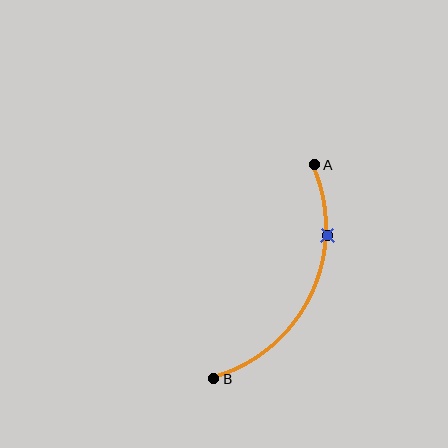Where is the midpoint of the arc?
The arc midpoint is the point on the curve farthest from the straight line joining A and B. It sits to the right of that line.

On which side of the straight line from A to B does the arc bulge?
The arc bulges to the right of the straight line connecting A and B.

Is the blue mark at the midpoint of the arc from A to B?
No. The blue mark lies on the arc but is closer to endpoint A. The arc midpoint would be at the point on the curve equidistant along the arc from both A and B.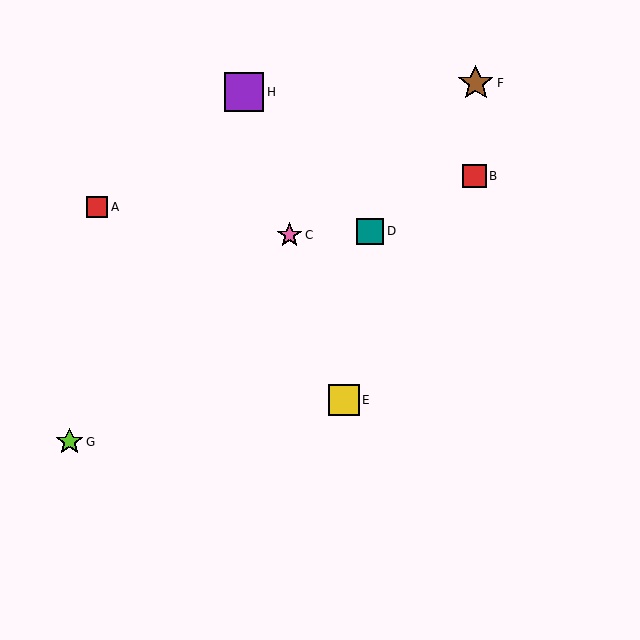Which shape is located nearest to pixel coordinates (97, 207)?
The red square (labeled A) at (97, 207) is nearest to that location.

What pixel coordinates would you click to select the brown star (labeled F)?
Click at (476, 83) to select the brown star F.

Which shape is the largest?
The purple square (labeled H) is the largest.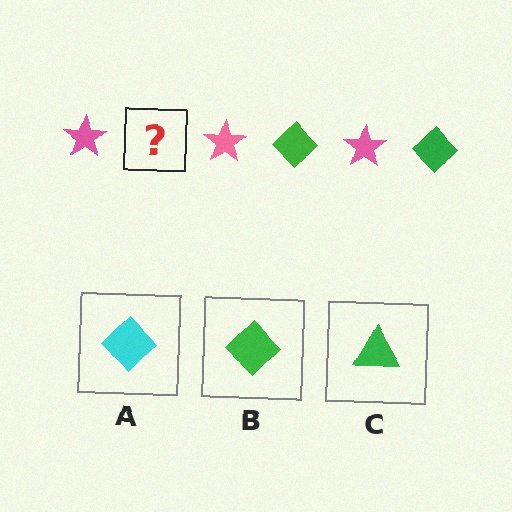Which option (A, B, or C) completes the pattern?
B.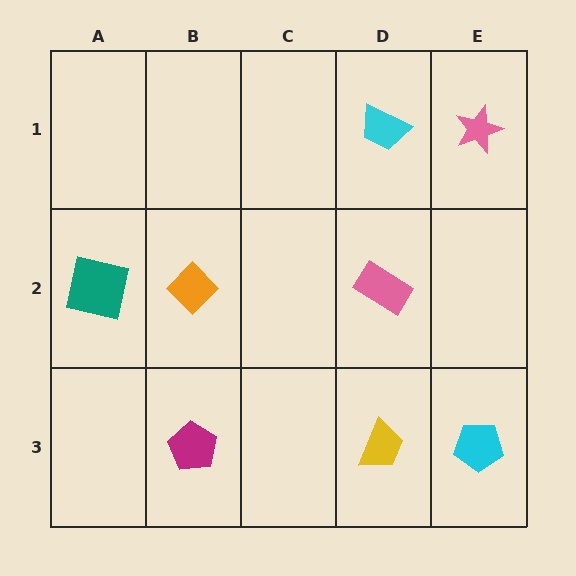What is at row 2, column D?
A pink rectangle.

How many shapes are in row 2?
3 shapes.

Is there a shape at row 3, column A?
No, that cell is empty.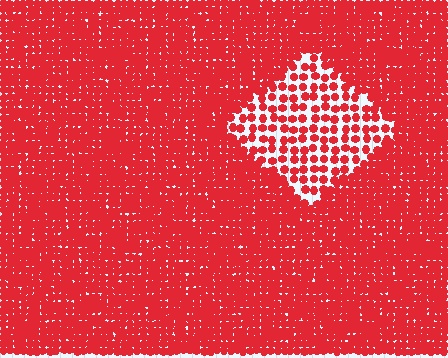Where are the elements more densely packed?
The elements are more densely packed outside the diamond boundary.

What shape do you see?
I see a diamond.